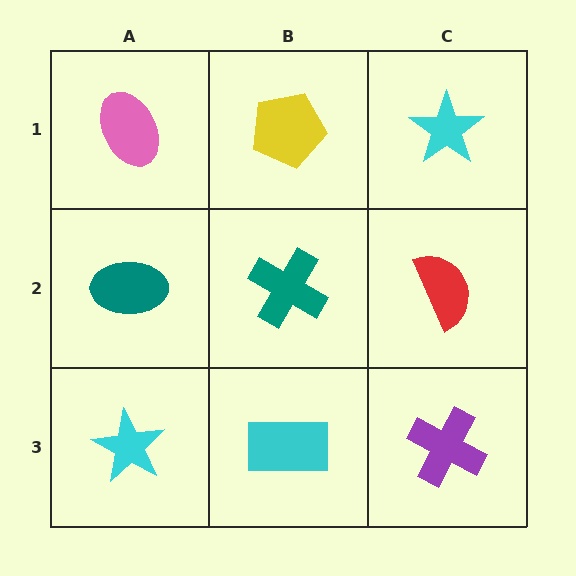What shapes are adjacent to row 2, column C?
A cyan star (row 1, column C), a purple cross (row 3, column C), a teal cross (row 2, column B).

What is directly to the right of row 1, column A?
A yellow pentagon.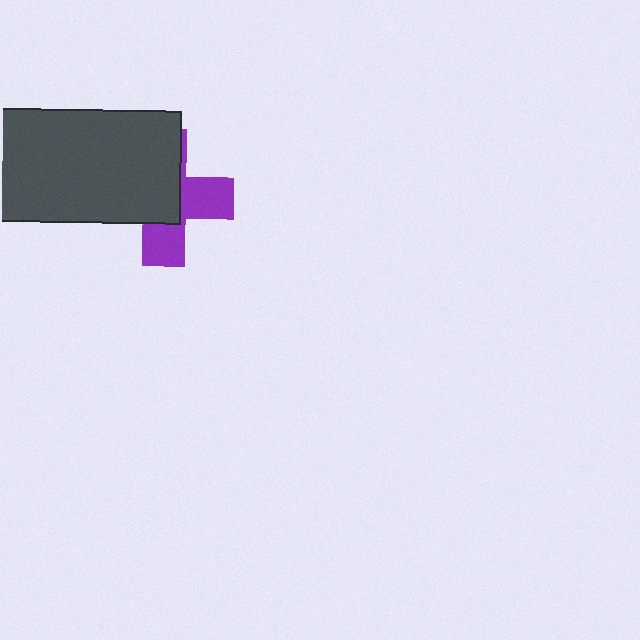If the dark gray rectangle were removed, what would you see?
You would see the complete purple cross.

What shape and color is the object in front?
The object in front is a dark gray rectangle.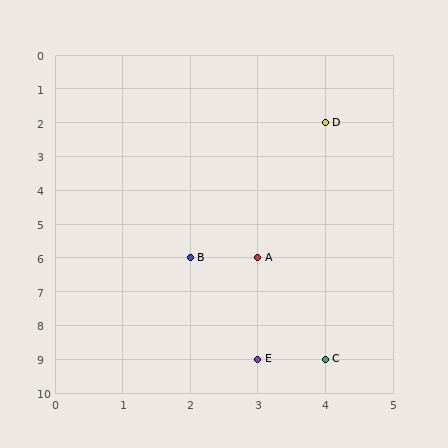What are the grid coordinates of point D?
Point D is at grid coordinates (4, 2).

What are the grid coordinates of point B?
Point B is at grid coordinates (2, 6).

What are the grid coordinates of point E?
Point E is at grid coordinates (3, 9).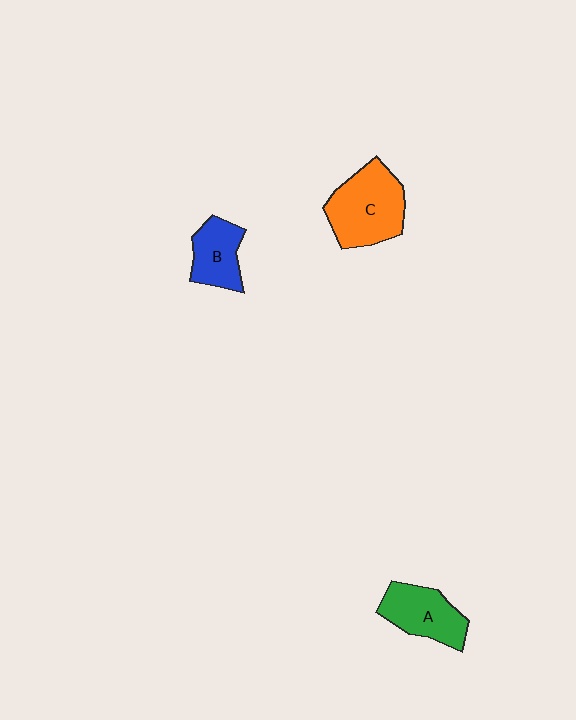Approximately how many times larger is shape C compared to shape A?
Approximately 1.3 times.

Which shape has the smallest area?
Shape B (blue).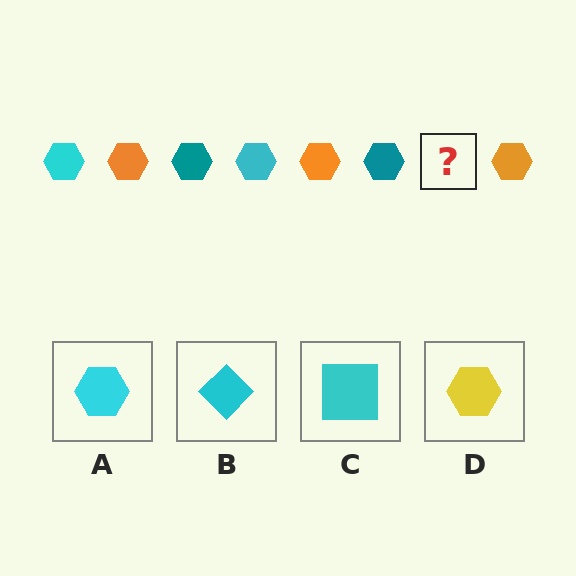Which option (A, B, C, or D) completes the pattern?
A.